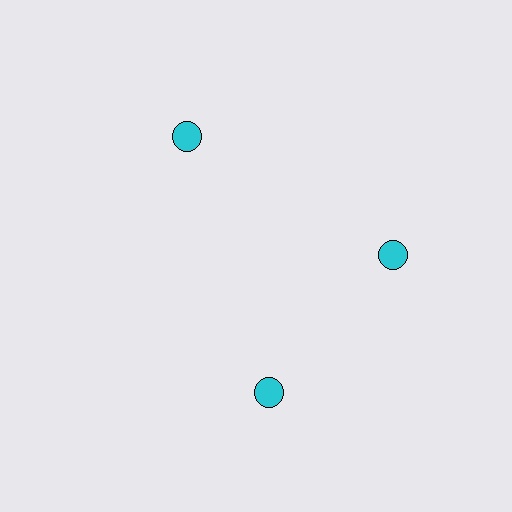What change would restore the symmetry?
The symmetry would be restored by rotating it back into even spacing with its neighbors so that all 3 circles sit at equal angles and equal distance from the center.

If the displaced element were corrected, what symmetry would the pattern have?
It would have 3-fold rotational symmetry — the pattern would map onto itself every 120 degrees.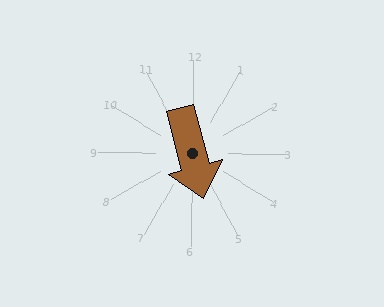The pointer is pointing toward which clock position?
Roughly 6 o'clock.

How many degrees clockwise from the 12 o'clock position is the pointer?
Approximately 165 degrees.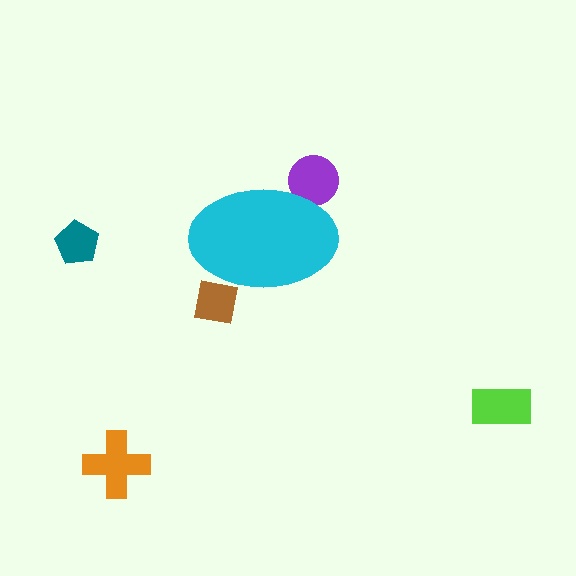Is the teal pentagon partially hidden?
No, the teal pentagon is fully visible.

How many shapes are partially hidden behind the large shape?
2 shapes are partially hidden.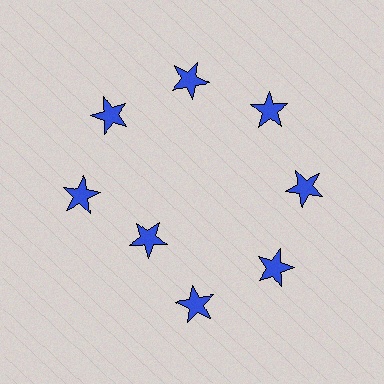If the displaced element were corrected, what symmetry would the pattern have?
It would have 8-fold rotational symmetry — the pattern would map onto itself every 45 degrees.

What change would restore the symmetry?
The symmetry would be restored by moving it outward, back onto the ring so that all 8 stars sit at equal angles and equal distance from the center.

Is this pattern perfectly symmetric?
No. The 8 blue stars are arranged in a ring, but one element near the 8 o'clock position is pulled inward toward the center, breaking the 8-fold rotational symmetry.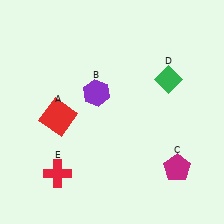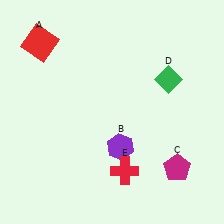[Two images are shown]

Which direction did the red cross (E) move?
The red cross (E) moved right.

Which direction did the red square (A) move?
The red square (A) moved up.